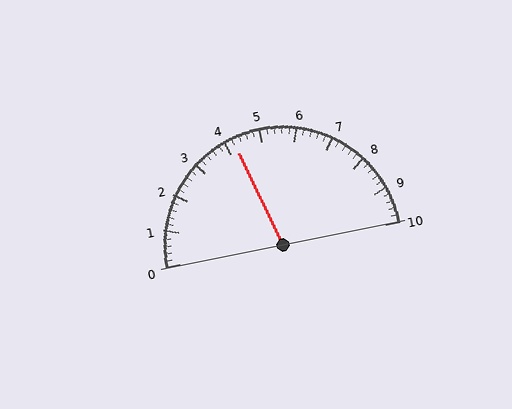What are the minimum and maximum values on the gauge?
The gauge ranges from 0 to 10.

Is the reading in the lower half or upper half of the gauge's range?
The reading is in the lower half of the range (0 to 10).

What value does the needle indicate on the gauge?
The needle indicates approximately 4.2.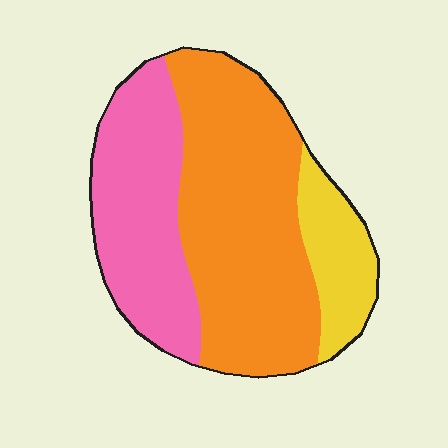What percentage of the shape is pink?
Pink covers roughly 35% of the shape.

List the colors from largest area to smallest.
From largest to smallest: orange, pink, yellow.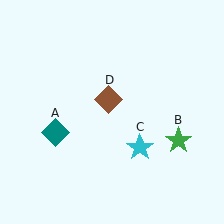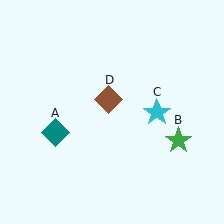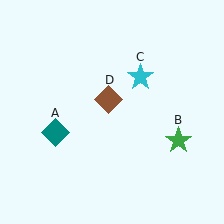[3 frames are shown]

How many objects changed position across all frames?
1 object changed position: cyan star (object C).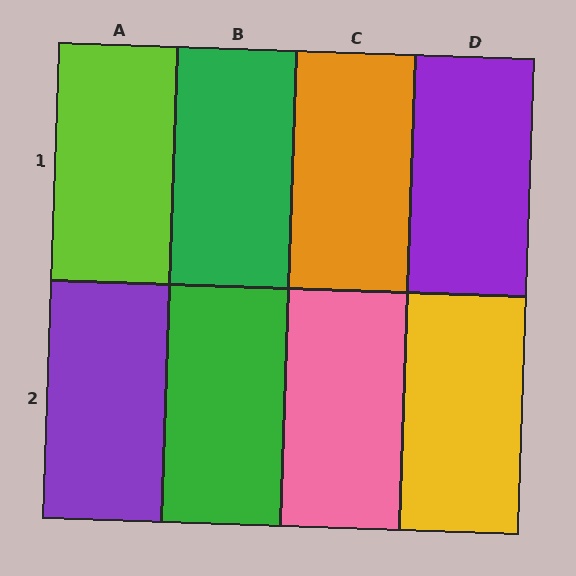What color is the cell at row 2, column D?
Yellow.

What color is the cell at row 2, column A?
Purple.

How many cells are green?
2 cells are green.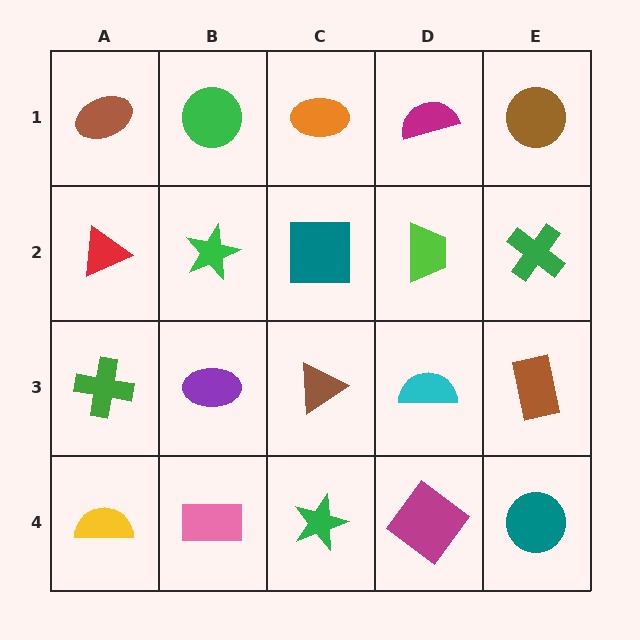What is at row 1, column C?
An orange ellipse.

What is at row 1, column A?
A brown ellipse.